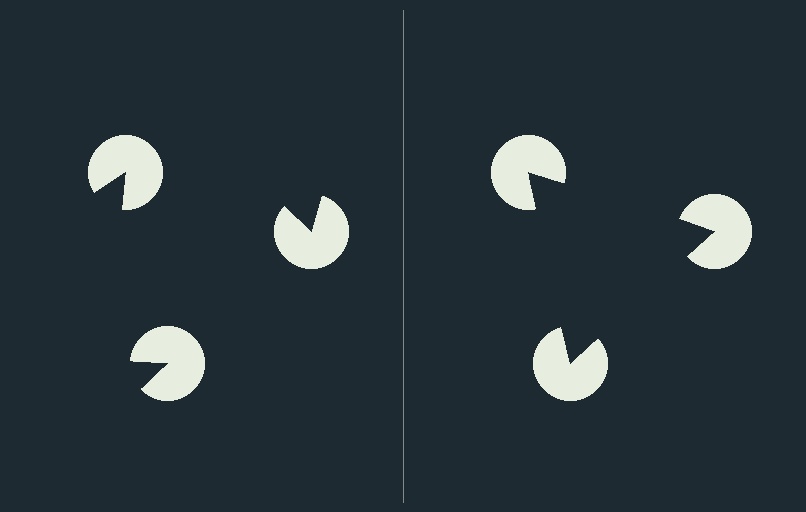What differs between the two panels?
The pac-man discs are positioned identically on both sides; only the wedge orientations differ. On the right they align to a triangle; on the left they are misaligned.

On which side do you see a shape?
An illusory triangle appears on the right side. On the left side the wedge cuts are rotated, so no coherent shape forms.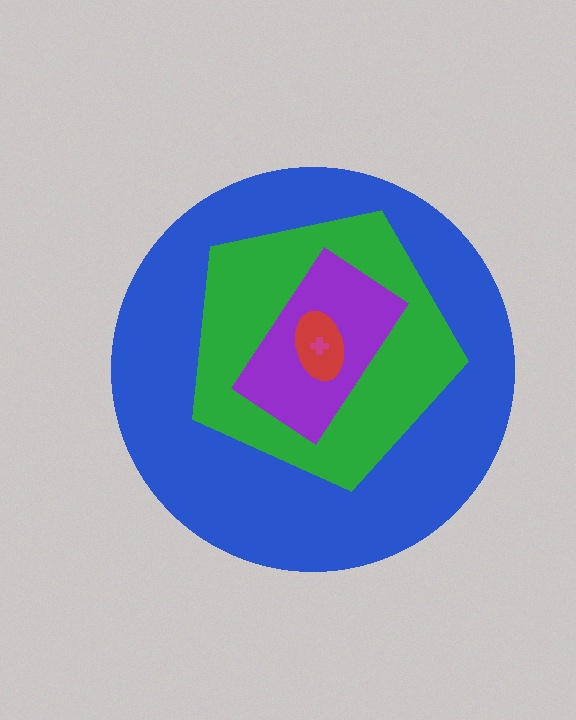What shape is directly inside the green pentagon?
The purple rectangle.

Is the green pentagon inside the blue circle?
Yes.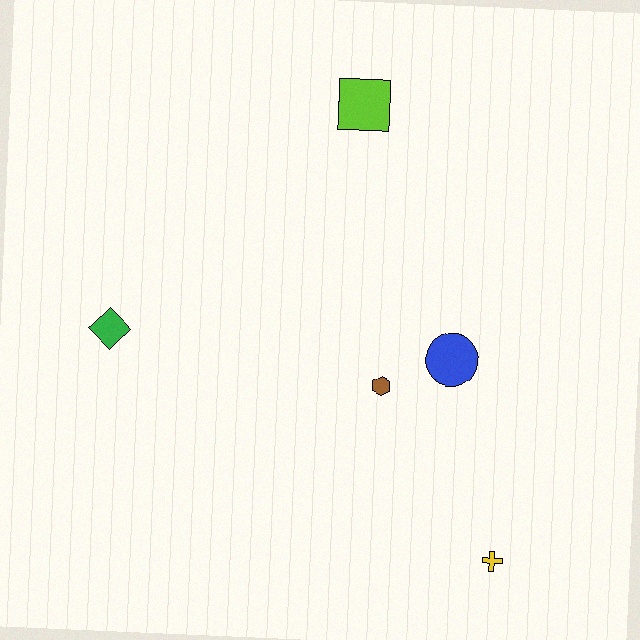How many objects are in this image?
There are 5 objects.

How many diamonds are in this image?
There is 1 diamond.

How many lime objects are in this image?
There is 1 lime object.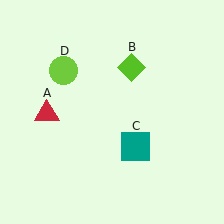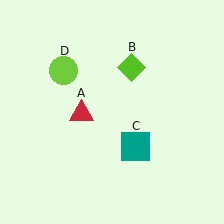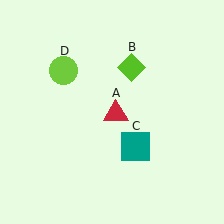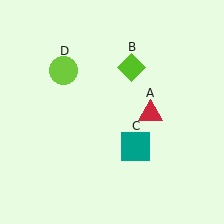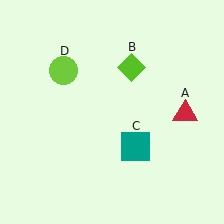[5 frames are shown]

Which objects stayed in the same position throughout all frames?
Lime diamond (object B) and teal square (object C) and lime circle (object D) remained stationary.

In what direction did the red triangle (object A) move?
The red triangle (object A) moved right.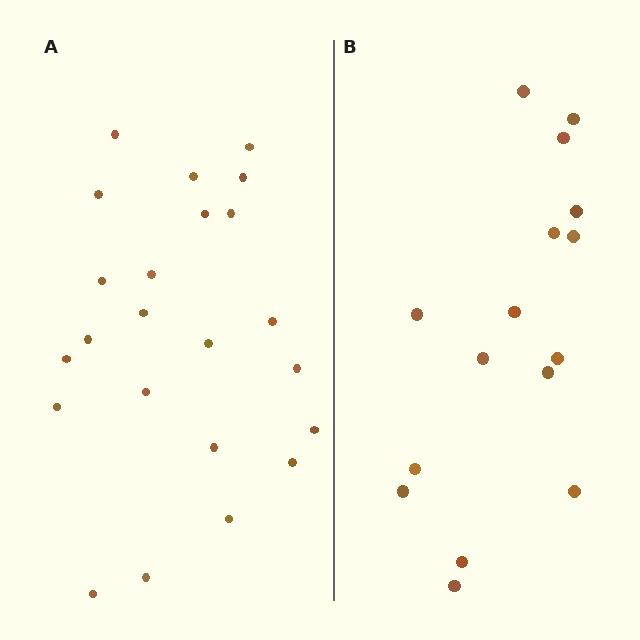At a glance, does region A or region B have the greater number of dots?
Region A (the left region) has more dots.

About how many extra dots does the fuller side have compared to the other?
Region A has roughly 8 or so more dots than region B.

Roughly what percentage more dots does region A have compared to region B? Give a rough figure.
About 45% more.